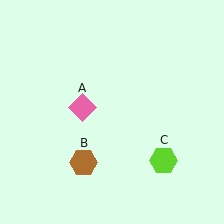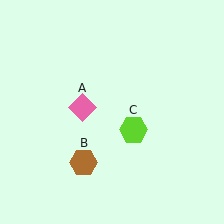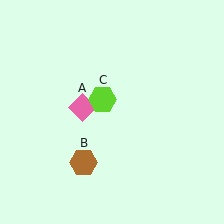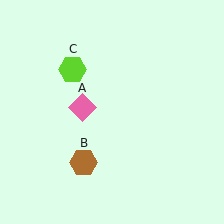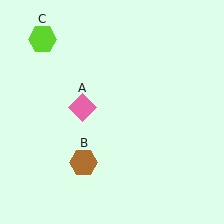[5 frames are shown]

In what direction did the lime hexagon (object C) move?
The lime hexagon (object C) moved up and to the left.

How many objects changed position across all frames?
1 object changed position: lime hexagon (object C).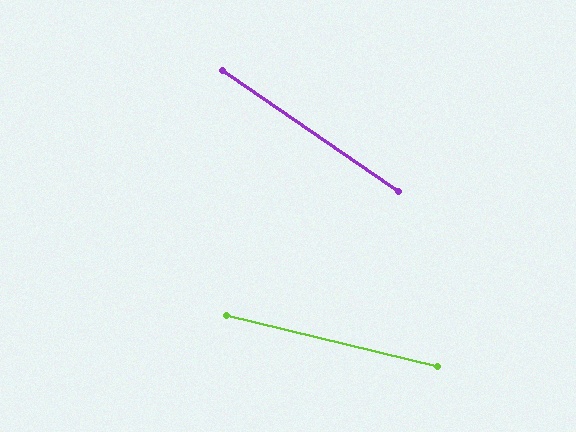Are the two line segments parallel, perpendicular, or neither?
Neither parallel nor perpendicular — they differ by about 21°.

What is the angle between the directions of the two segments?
Approximately 21 degrees.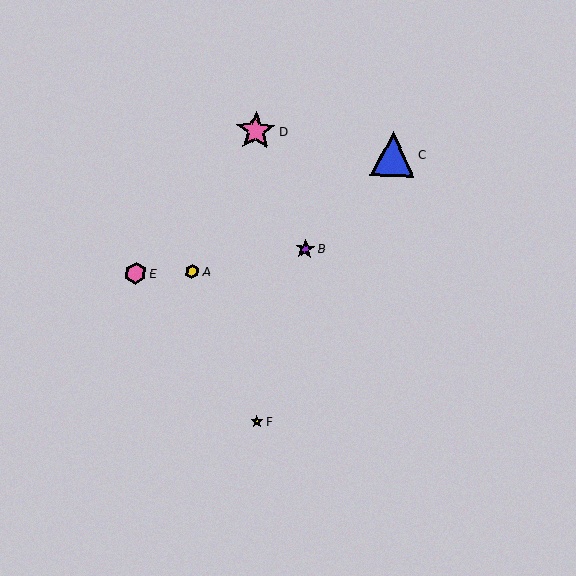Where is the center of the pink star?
The center of the pink star is at (256, 131).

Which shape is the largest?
The blue triangle (labeled C) is the largest.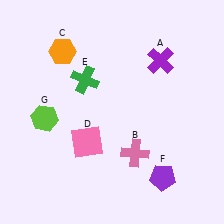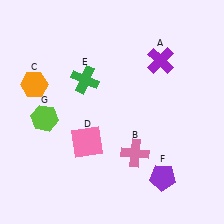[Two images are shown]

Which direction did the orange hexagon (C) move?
The orange hexagon (C) moved down.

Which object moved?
The orange hexagon (C) moved down.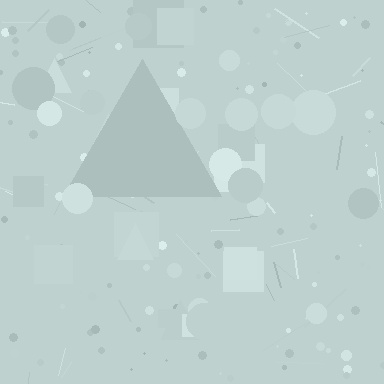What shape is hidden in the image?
A triangle is hidden in the image.